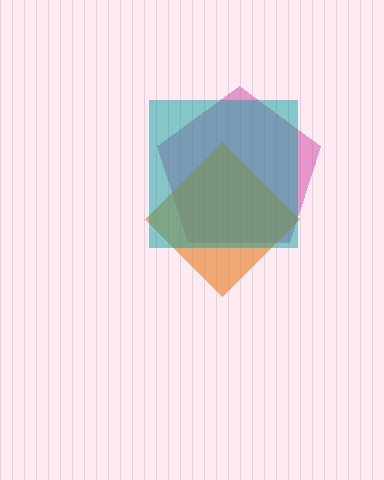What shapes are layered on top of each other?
The layered shapes are: a magenta pentagon, an orange diamond, a teal square.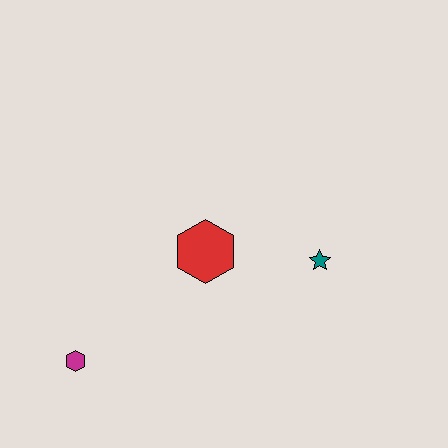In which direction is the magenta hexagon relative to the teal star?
The magenta hexagon is to the left of the teal star.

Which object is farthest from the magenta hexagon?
The teal star is farthest from the magenta hexagon.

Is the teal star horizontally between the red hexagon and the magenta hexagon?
No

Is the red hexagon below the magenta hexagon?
No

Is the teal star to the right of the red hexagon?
Yes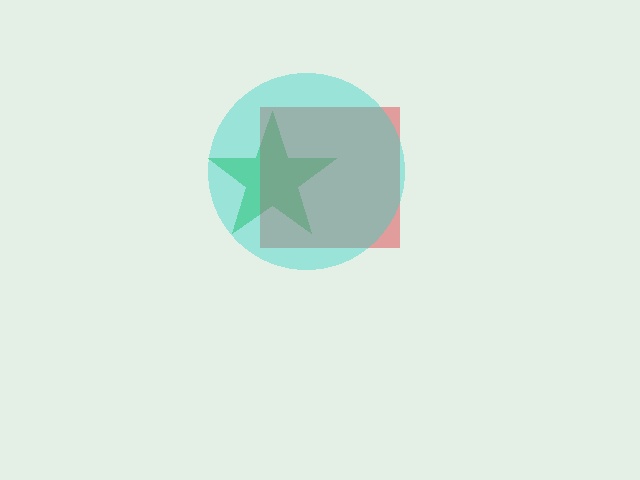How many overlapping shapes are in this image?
There are 3 overlapping shapes in the image.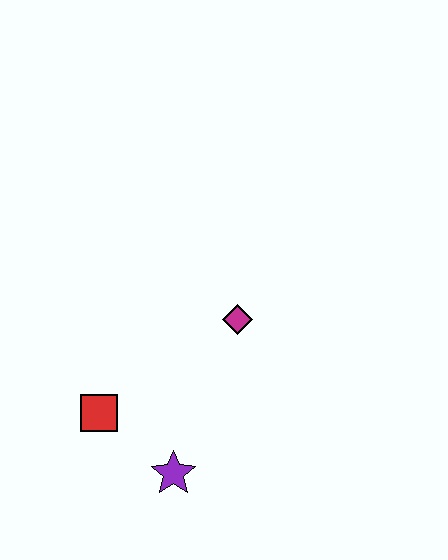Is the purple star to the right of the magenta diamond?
No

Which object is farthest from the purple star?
The magenta diamond is farthest from the purple star.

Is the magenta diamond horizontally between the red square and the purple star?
No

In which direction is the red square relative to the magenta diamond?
The red square is to the left of the magenta diamond.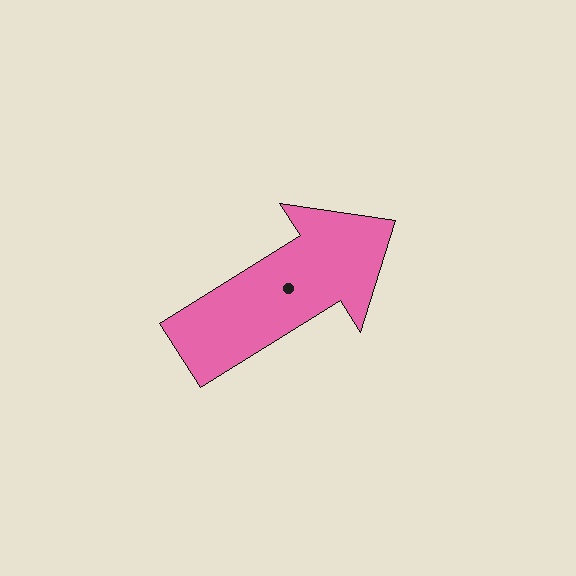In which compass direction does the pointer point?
Northeast.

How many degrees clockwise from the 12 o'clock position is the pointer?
Approximately 58 degrees.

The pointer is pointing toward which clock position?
Roughly 2 o'clock.